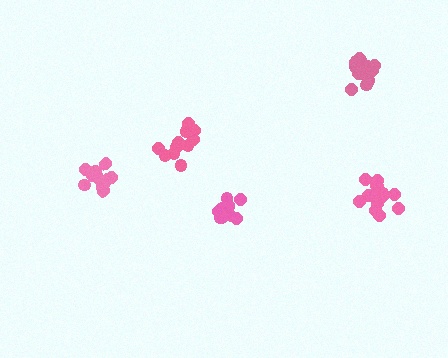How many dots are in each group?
Group 1: 12 dots, Group 2: 11 dots, Group 3: 17 dots, Group 4: 13 dots, Group 5: 11 dots (64 total).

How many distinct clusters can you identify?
There are 5 distinct clusters.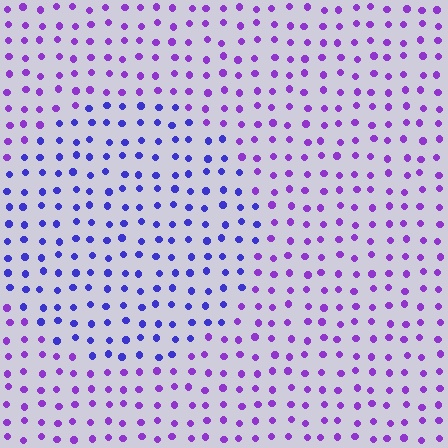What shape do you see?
I see a circle.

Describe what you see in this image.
The image is filled with small purple elements in a uniform arrangement. A circle-shaped region is visible where the elements are tinted to a slightly different hue, forming a subtle color boundary.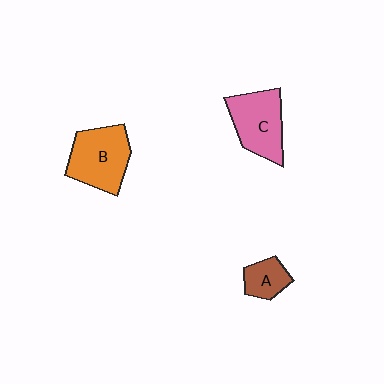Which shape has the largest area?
Shape B (orange).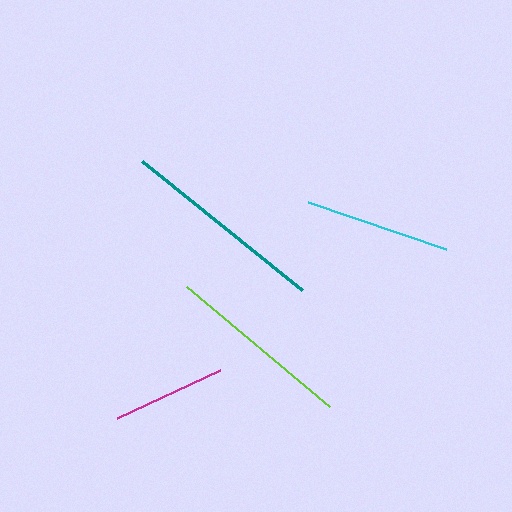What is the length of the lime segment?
The lime segment is approximately 187 pixels long.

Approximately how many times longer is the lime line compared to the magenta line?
The lime line is approximately 1.6 times the length of the magenta line.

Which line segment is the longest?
The teal line is the longest at approximately 206 pixels.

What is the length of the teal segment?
The teal segment is approximately 206 pixels long.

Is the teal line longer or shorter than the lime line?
The teal line is longer than the lime line.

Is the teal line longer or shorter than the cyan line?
The teal line is longer than the cyan line.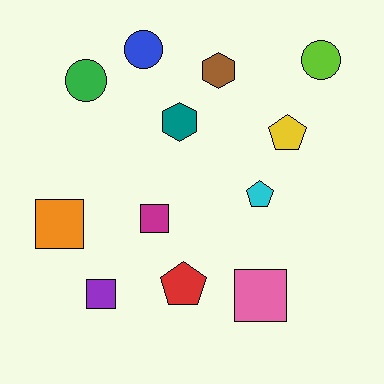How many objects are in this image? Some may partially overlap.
There are 12 objects.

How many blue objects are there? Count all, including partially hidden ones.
There is 1 blue object.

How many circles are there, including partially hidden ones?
There are 3 circles.